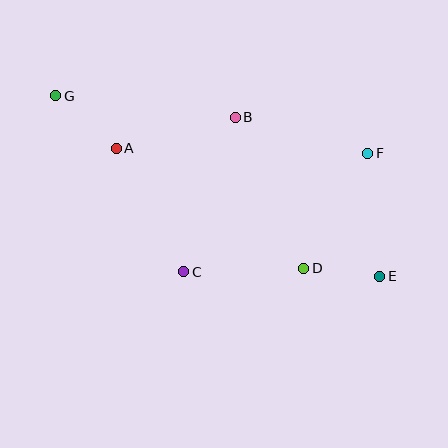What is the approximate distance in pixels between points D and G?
The distance between D and G is approximately 302 pixels.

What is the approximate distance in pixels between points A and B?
The distance between A and B is approximately 123 pixels.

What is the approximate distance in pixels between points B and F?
The distance between B and F is approximately 137 pixels.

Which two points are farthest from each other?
Points E and G are farthest from each other.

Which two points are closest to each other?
Points D and E are closest to each other.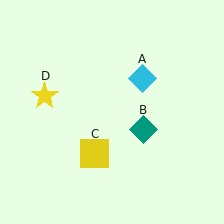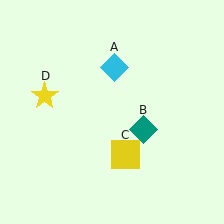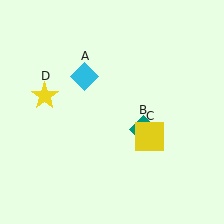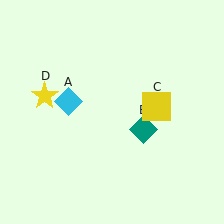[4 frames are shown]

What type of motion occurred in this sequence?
The cyan diamond (object A), yellow square (object C) rotated counterclockwise around the center of the scene.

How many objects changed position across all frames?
2 objects changed position: cyan diamond (object A), yellow square (object C).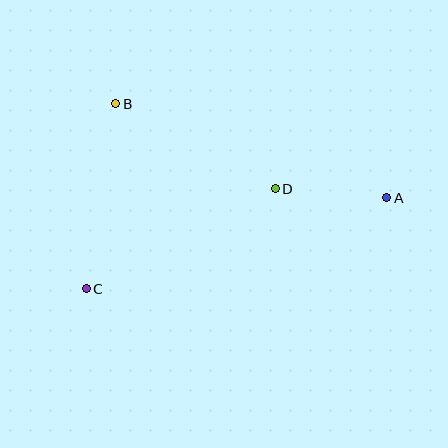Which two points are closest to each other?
Points A and D are closest to each other.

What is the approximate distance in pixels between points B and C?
The distance between B and C is approximately 187 pixels.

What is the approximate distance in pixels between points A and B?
The distance between A and B is approximately 287 pixels.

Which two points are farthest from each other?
Points A and C are farthest from each other.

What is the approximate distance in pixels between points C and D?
The distance between C and D is approximately 214 pixels.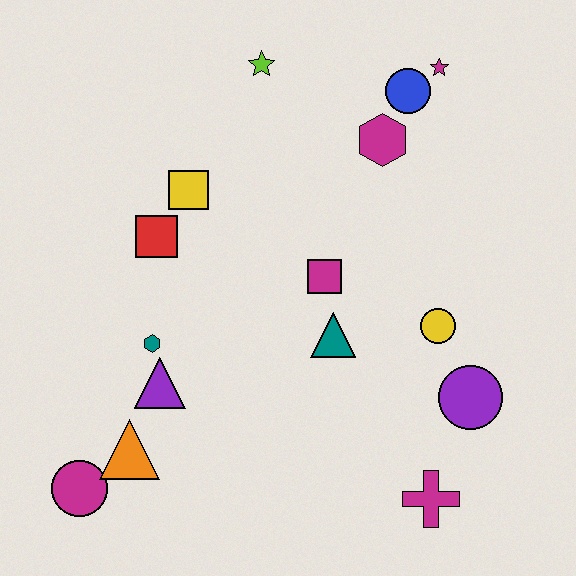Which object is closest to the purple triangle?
The teal hexagon is closest to the purple triangle.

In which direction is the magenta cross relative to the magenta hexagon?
The magenta cross is below the magenta hexagon.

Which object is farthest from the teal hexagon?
The magenta star is farthest from the teal hexagon.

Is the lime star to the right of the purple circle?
No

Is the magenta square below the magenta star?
Yes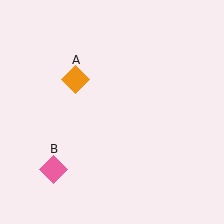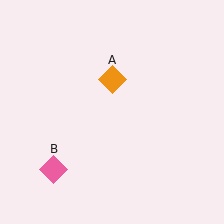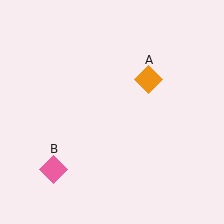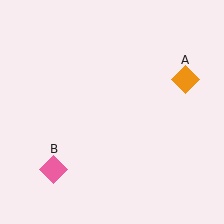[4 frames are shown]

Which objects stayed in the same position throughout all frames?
Pink diamond (object B) remained stationary.